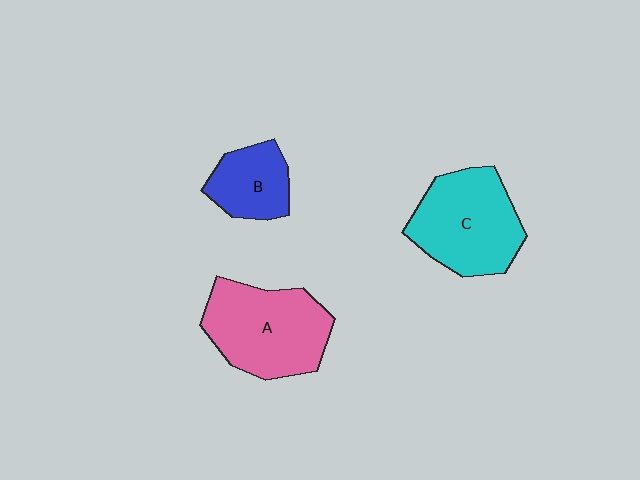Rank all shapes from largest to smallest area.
From largest to smallest: A (pink), C (cyan), B (blue).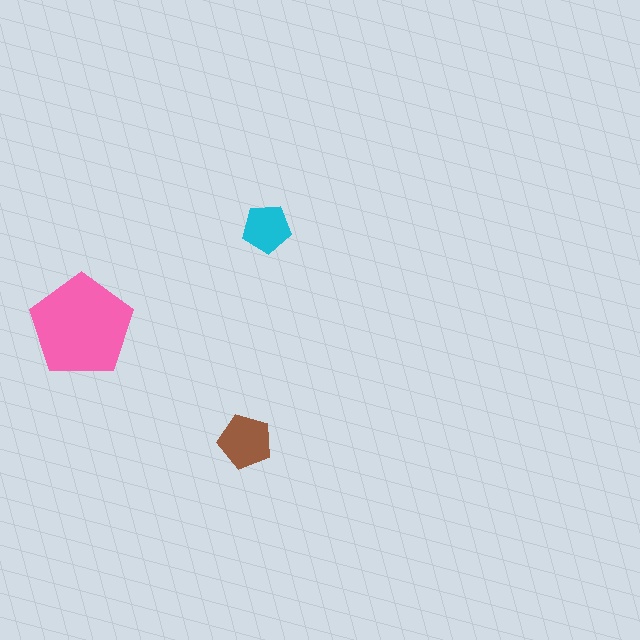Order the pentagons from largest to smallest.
the pink one, the brown one, the cyan one.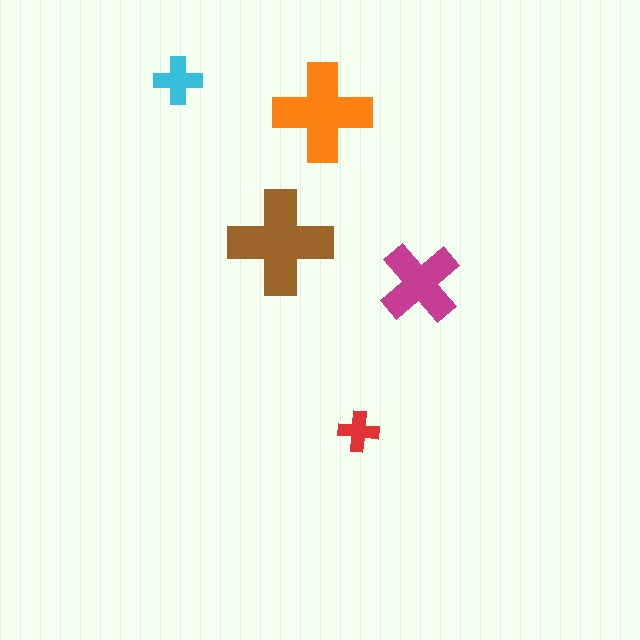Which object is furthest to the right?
The magenta cross is rightmost.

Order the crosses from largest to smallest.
the brown one, the orange one, the magenta one, the cyan one, the red one.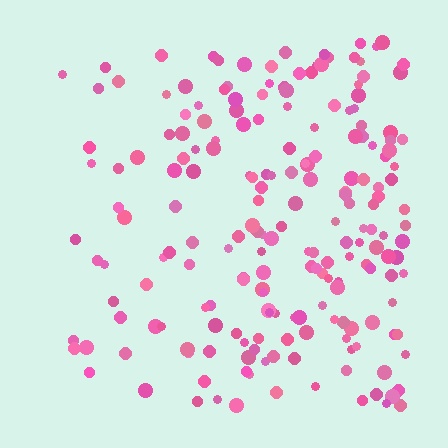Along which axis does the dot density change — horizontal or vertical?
Horizontal.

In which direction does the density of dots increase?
From left to right, with the right side densest.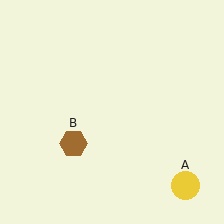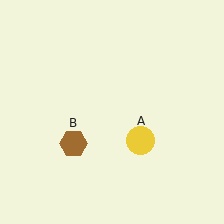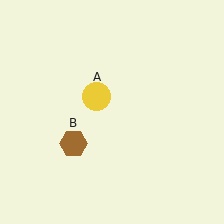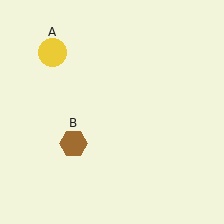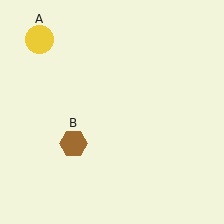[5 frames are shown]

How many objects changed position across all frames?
1 object changed position: yellow circle (object A).